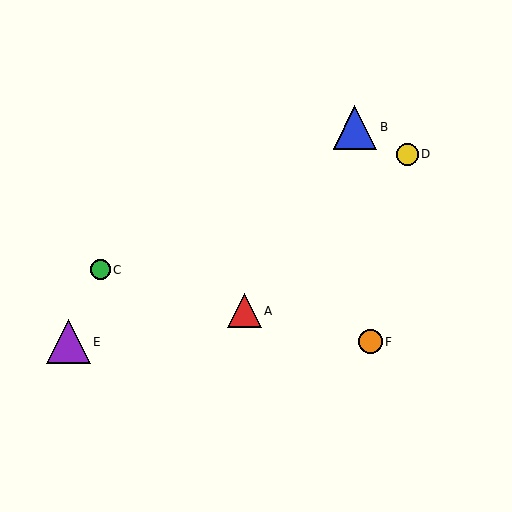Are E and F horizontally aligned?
Yes, both are at y≈342.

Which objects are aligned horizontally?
Objects E, F are aligned horizontally.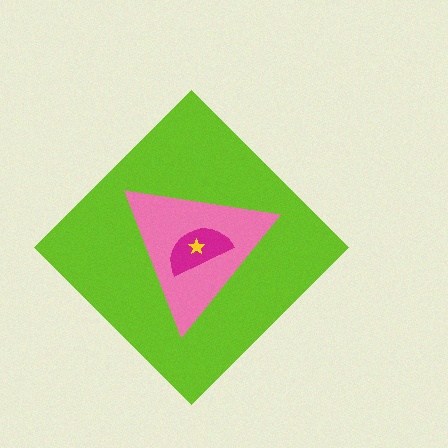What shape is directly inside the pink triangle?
The magenta semicircle.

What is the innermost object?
The yellow star.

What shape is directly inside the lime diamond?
The pink triangle.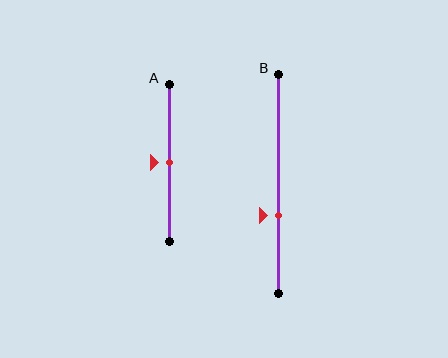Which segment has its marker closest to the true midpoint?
Segment A has its marker closest to the true midpoint.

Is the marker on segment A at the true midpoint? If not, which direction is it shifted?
Yes, the marker on segment A is at the true midpoint.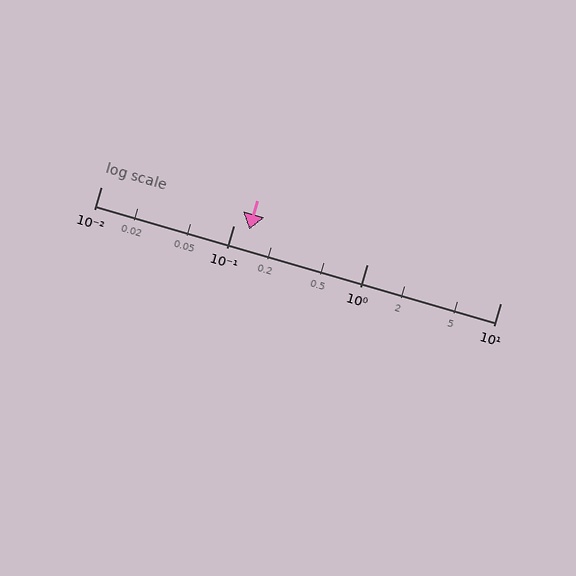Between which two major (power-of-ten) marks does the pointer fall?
The pointer is between 0.1 and 1.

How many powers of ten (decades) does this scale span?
The scale spans 3 decades, from 0.01 to 10.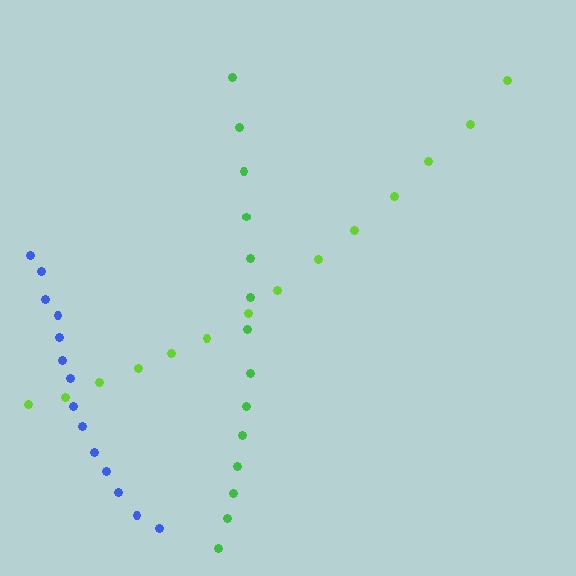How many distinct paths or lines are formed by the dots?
There are 3 distinct paths.